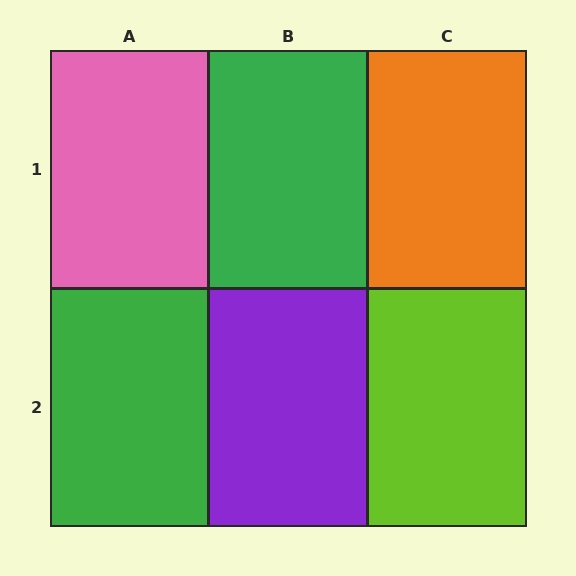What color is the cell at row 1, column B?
Green.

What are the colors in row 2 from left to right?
Green, purple, lime.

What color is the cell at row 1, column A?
Pink.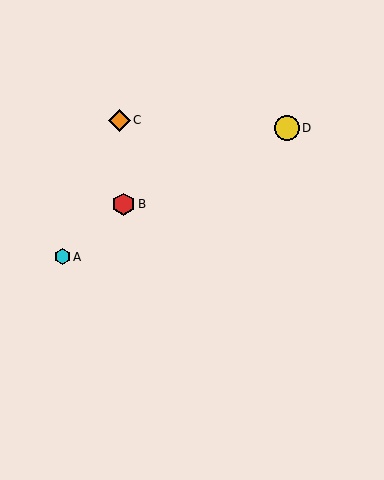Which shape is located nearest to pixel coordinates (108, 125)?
The orange diamond (labeled C) at (119, 120) is nearest to that location.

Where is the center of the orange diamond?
The center of the orange diamond is at (119, 120).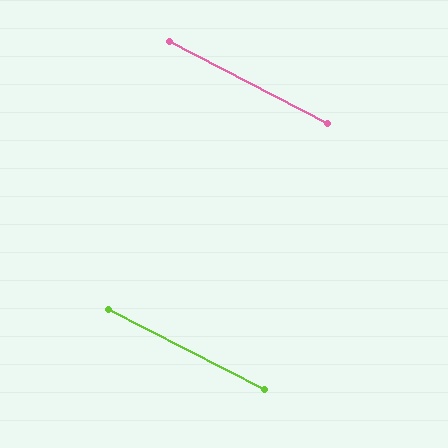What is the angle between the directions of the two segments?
Approximately 0 degrees.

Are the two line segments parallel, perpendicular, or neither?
Parallel — their directions differ by only 0.4°.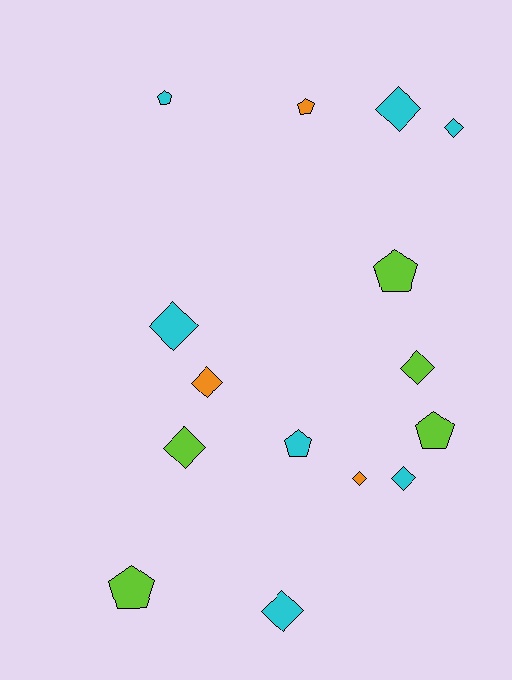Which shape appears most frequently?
Diamond, with 9 objects.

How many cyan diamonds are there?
There are 5 cyan diamonds.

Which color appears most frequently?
Cyan, with 7 objects.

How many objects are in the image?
There are 15 objects.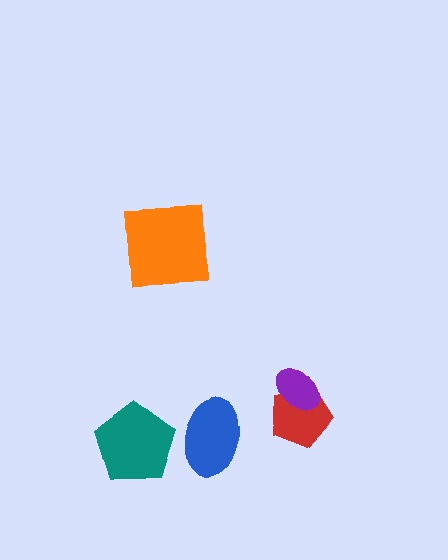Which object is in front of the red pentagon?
The purple ellipse is in front of the red pentagon.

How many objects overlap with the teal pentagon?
0 objects overlap with the teal pentagon.